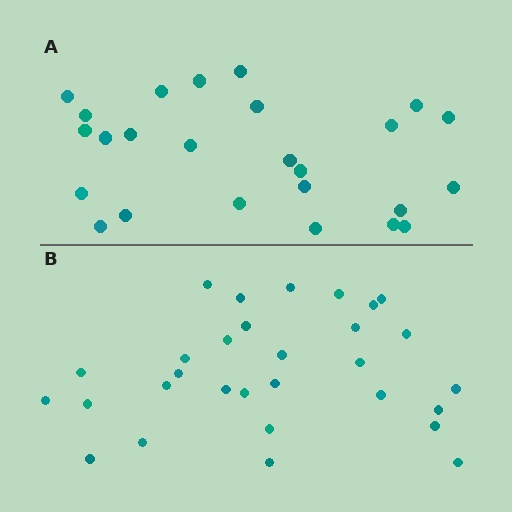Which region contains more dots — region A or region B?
Region B (the bottom region) has more dots.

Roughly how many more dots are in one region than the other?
Region B has about 5 more dots than region A.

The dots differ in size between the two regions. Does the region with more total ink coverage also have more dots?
No. Region A has more total ink coverage because its dots are larger, but region B actually contains more individual dots. Total area can be misleading — the number of items is what matters here.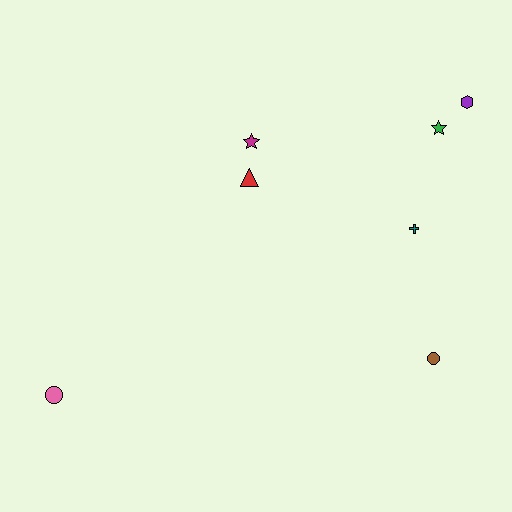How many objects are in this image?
There are 7 objects.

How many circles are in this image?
There are 2 circles.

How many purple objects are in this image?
There is 1 purple object.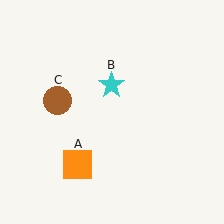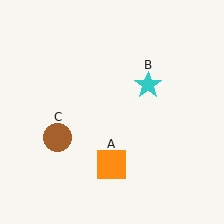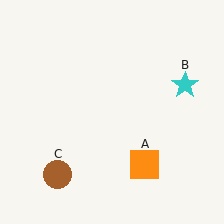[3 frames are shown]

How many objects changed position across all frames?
3 objects changed position: orange square (object A), cyan star (object B), brown circle (object C).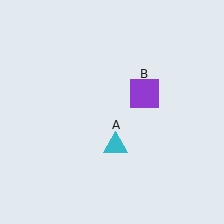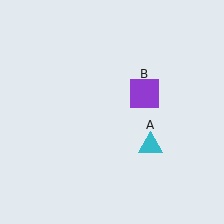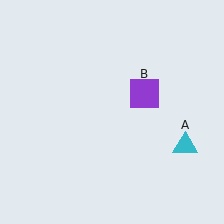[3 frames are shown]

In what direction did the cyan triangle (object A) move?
The cyan triangle (object A) moved right.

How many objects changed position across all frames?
1 object changed position: cyan triangle (object A).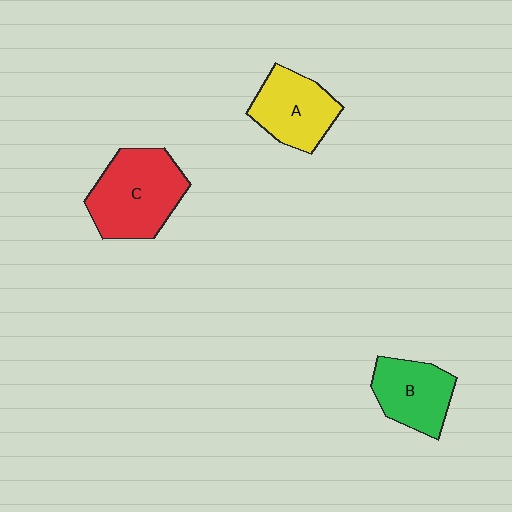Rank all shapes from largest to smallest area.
From largest to smallest: C (red), A (yellow), B (green).